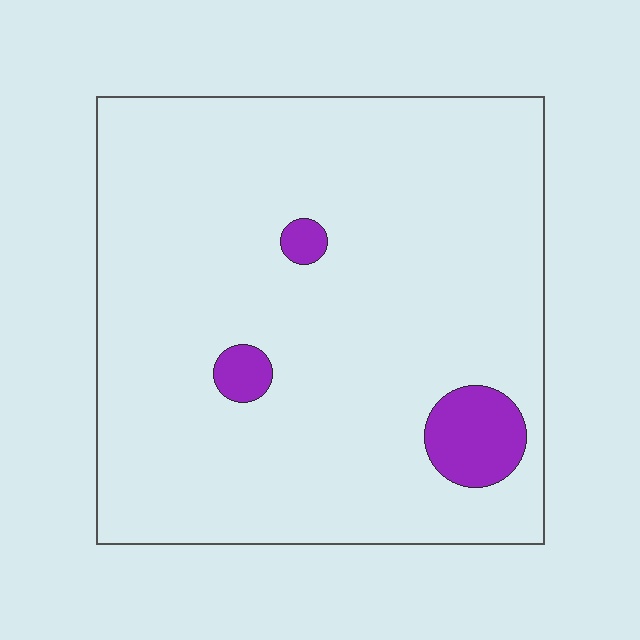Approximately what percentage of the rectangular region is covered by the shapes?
Approximately 5%.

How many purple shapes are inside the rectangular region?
3.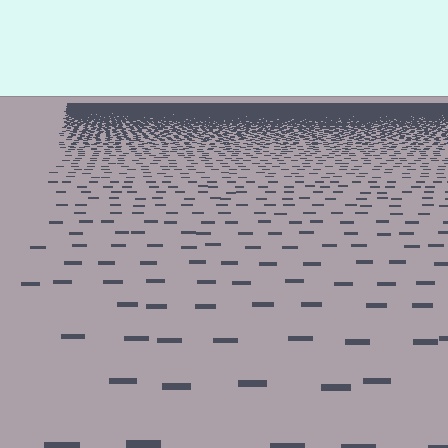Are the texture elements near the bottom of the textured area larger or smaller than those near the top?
Larger. Near the bottom, elements are closer to the viewer and appear at a bigger on-screen size.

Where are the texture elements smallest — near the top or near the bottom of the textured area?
Near the top.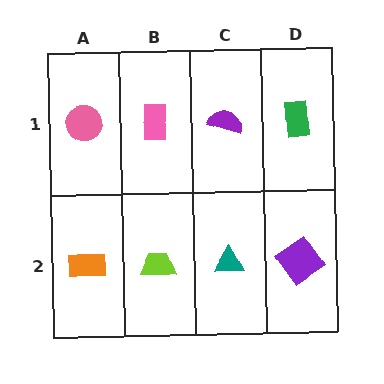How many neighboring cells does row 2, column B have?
3.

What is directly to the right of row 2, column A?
A lime trapezoid.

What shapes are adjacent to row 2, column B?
A pink rectangle (row 1, column B), an orange rectangle (row 2, column A), a teal triangle (row 2, column C).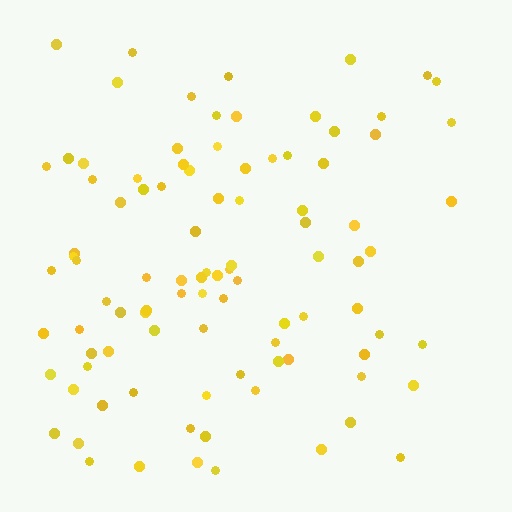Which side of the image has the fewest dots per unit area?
The right.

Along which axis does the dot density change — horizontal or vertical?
Horizontal.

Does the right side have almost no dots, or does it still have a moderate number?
Still a moderate number, just noticeably fewer than the left.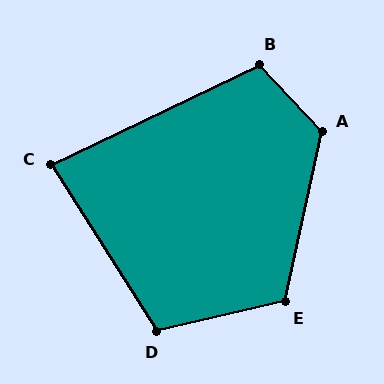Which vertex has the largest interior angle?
A, at approximately 124 degrees.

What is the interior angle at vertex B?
Approximately 108 degrees (obtuse).